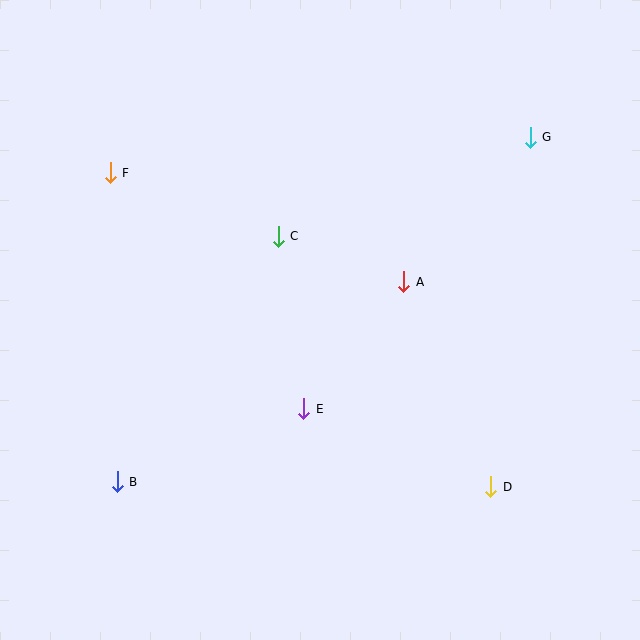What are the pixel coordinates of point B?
Point B is at (117, 482).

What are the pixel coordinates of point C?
Point C is at (278, 236).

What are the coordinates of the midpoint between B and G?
The midpoint between B and G is at (324, 309).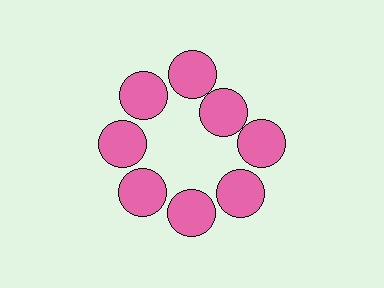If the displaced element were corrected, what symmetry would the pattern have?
It would have 8-fold rotational symmetry — the pattern would map onto itself every 45 degrees.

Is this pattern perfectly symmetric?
No. The 8 pink circles are arranged in a ring, but one element near the 2 o'clock position is pulled inward toward the center, breaking the 8-fold rotational symmetry.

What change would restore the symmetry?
The symmetry would be restored by moving it outward, back onto the ring so that all 8 circles sit at equal angles and equal distance from the center.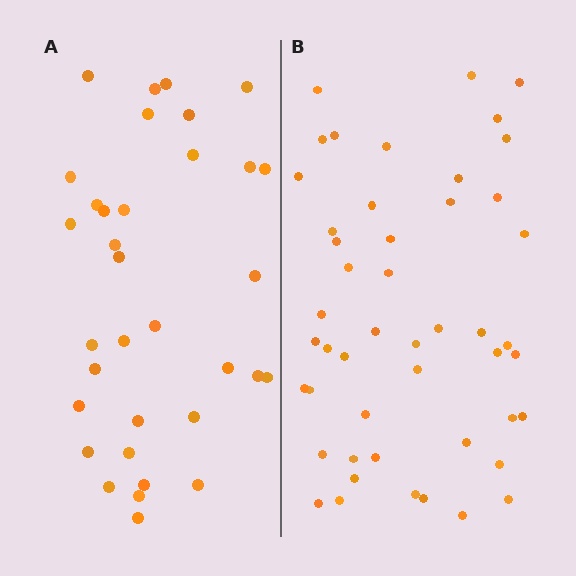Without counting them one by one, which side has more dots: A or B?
Region B (the right region) has more dots.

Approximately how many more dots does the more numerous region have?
Region B has approximately 15 more dots than region A.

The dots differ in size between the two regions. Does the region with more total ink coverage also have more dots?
No. Region A has more total ink coverage because its dots are larger, but region B actually contains more individual dots. Total area can be misleading — the number of items is what matters here.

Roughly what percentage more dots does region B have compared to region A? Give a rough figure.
About 40% more.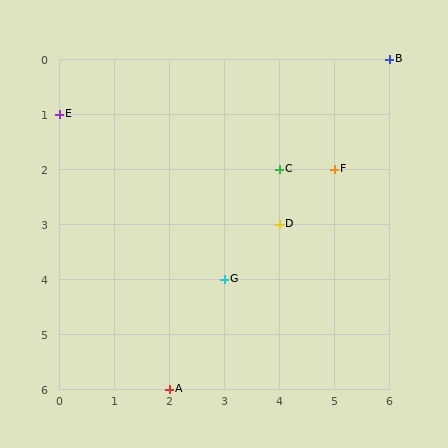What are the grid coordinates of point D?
Point D is at grid coordinates (4, 3).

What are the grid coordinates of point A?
Point A is at grid coordinates (2, 6).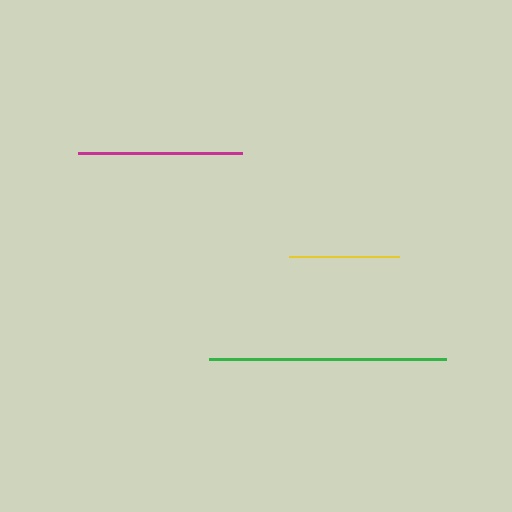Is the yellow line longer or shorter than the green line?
The green line is longer than the yellow line.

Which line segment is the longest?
The green line is the longest at approximately 237 pixels.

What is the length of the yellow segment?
The yellow segment is approximately 110 pixels long.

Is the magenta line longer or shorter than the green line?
The green line is longer than the magenta line.